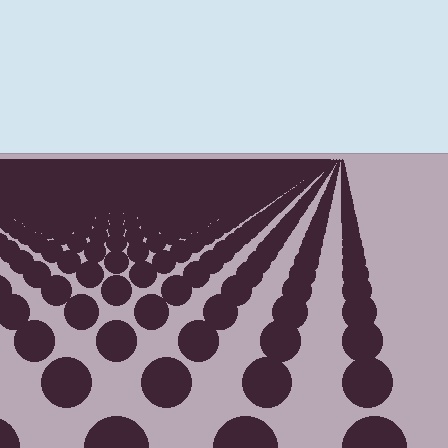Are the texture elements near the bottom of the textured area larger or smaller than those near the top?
Larger. Near the bottom, elements are closer to the viewer and appear at a bigger on-screen size.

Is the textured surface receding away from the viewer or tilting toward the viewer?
The surface is receding away from the viewer. Texture elements get smaller and denser toward the top.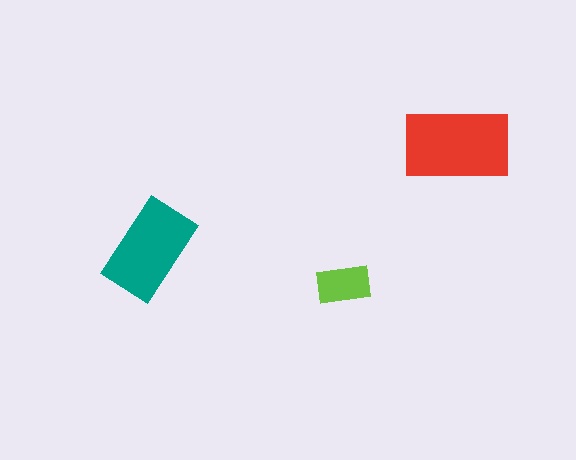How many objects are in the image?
There are 3 objects in the image.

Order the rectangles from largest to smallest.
the red one, the teal one, the lime one.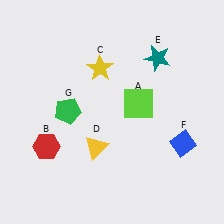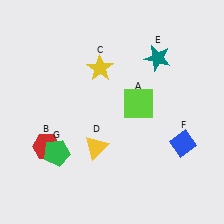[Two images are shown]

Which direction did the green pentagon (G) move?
The green pentagon (G) moved down.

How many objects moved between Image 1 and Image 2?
1 object moved between the two images.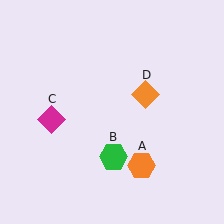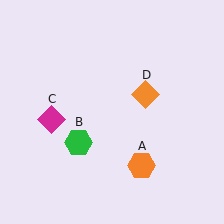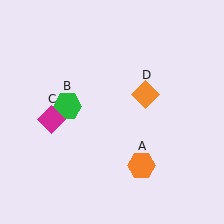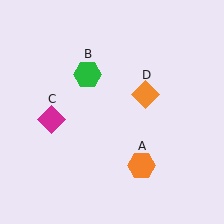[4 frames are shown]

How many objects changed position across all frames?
1 object changed position: green hexagon (object B).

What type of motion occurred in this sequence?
The green hexagon (object B) rotated clockwise around the center of the scene.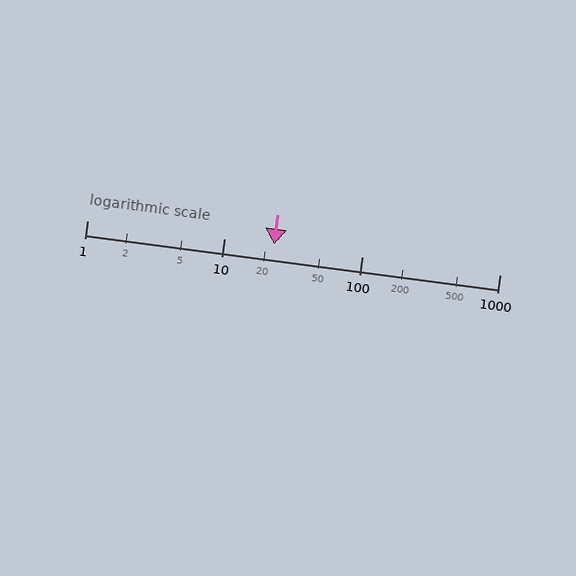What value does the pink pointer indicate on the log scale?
The pointer indicates approximately 23.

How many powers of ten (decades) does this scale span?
The scale spans 3 decades, from 1 to 1000.